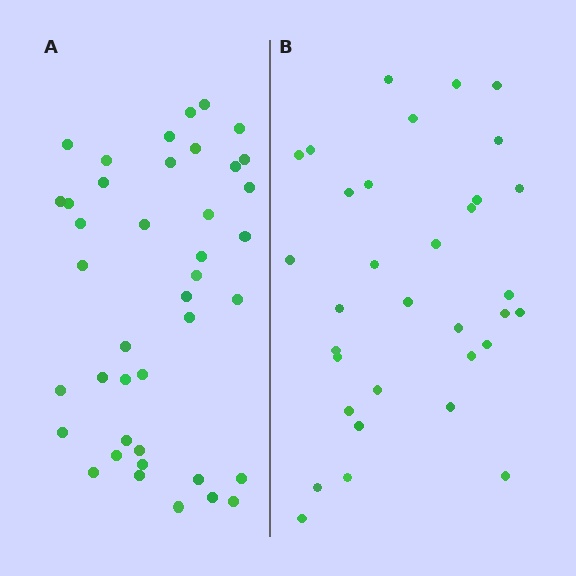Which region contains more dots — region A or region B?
Region A (the left region) has more dots.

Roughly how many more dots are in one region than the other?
Region A has roughly 8 or so more dots than region B.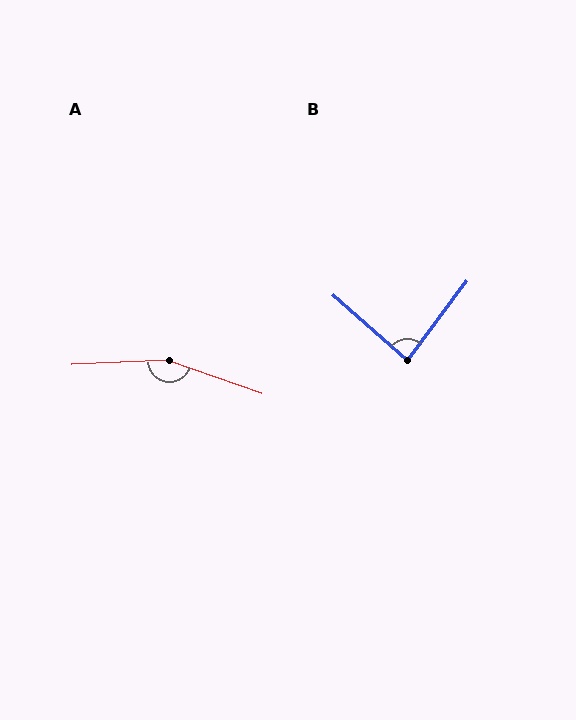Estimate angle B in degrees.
Approximately 86 degrees.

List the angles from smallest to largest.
B (86°), A (158°).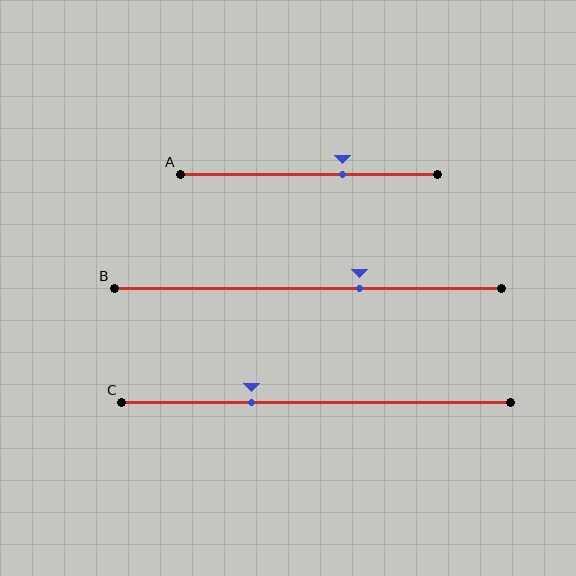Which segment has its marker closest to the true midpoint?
Segment A has its marker closest to the true midpoint.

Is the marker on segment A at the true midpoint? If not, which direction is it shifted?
No, the marker on segment A is shifted to the right by about 13% of the segment length.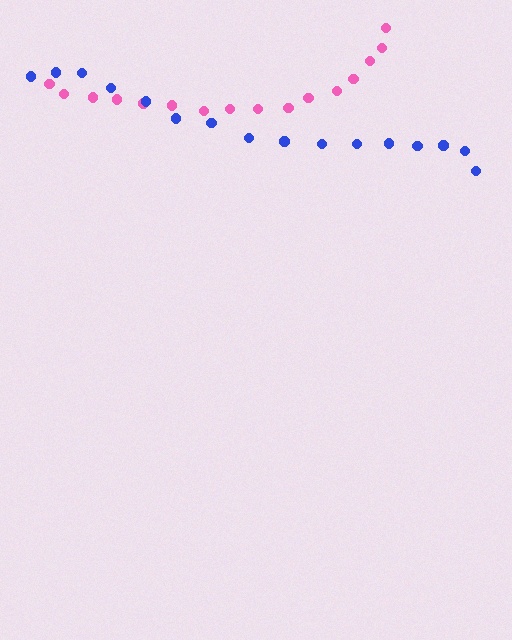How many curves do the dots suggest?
There are 2 distinct paths.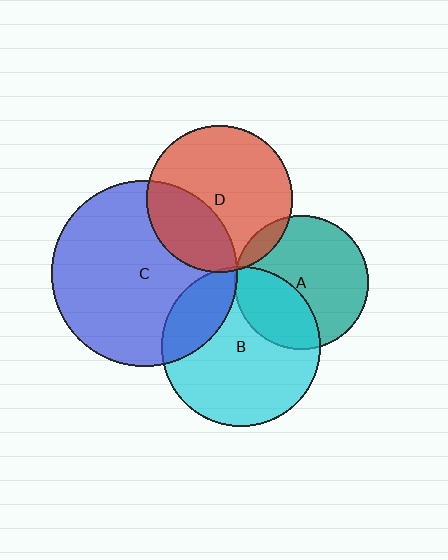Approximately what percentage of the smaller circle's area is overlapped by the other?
Approximately 35%.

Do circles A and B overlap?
Yes.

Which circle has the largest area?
Circle C (blue).